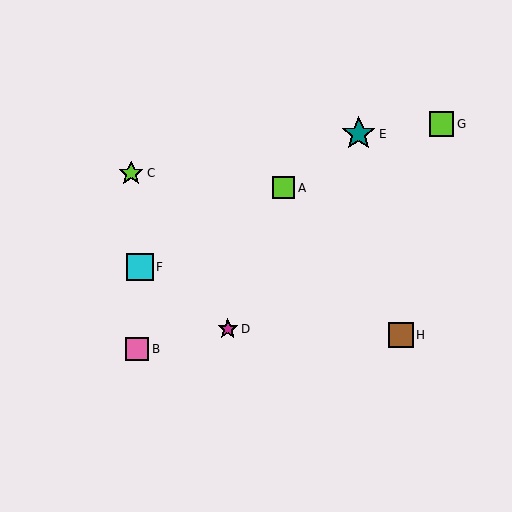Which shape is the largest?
The teal star (labeled E) is the largest.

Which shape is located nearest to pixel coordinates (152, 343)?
The pink square (labeled B) at (137, 349) is nearest to that location.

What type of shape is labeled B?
Shape B is a pink square.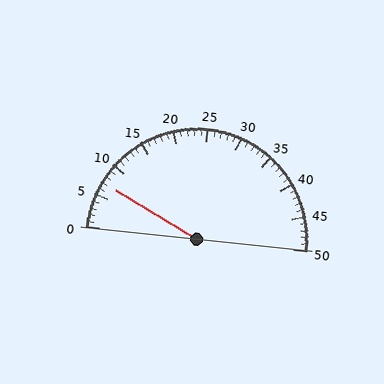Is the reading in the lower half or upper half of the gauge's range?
The reading is in the lower half of the range (0 to 50).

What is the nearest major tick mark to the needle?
The nearest major tick mark is 5.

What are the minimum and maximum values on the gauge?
The gauge ranges from 0 to 50.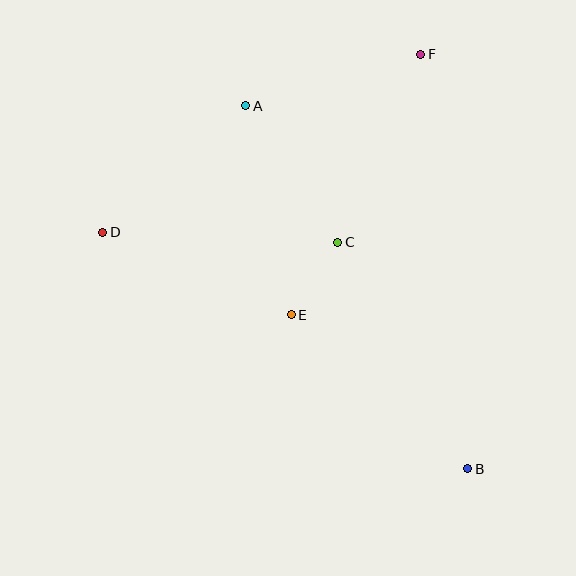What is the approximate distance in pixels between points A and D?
The distance between A and D is approximately 191 pixels.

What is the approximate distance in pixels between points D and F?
The distance between D and F is approximately 364 pixels.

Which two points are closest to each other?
Points C and E are closest to each other.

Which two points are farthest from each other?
Points B and D are farthest from each other.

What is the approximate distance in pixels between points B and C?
The distance between B and C is approximately 261 pixels.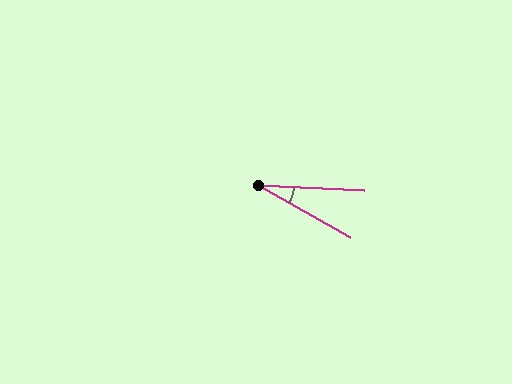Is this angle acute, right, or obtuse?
It is acute.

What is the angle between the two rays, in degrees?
Approximately 27 degrees.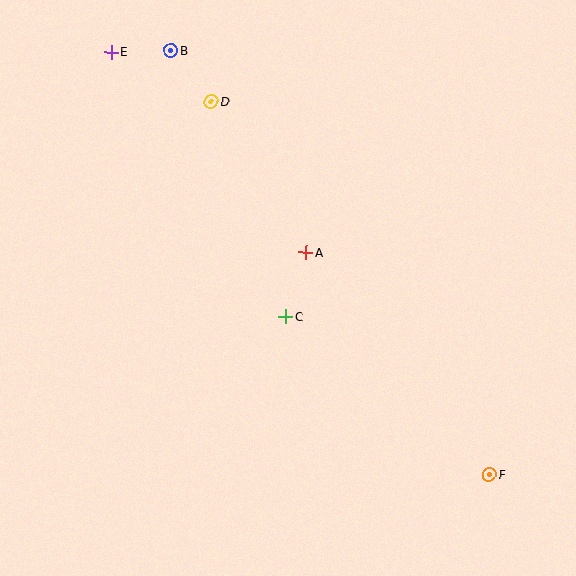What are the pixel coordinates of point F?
Point F is at (489, 474).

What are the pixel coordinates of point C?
Point C is at (286, 317).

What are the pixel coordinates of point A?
Point A is at (306, 252).